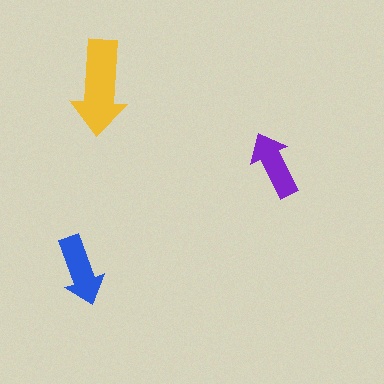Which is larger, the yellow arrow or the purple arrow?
The yellow one.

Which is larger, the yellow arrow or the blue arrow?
The yellow one.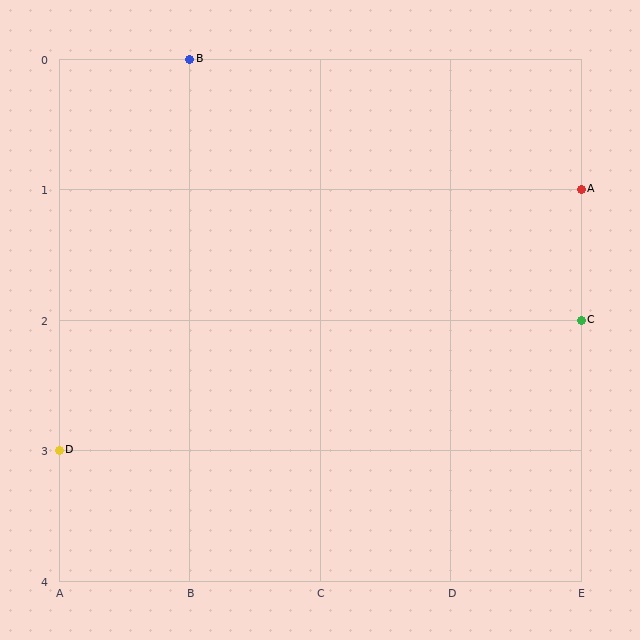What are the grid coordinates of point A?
Point A is at grid coordinates (E, 1).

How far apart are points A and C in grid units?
Points A and C are 1 row apart.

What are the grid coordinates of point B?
Point B is at grid coordinates (B, 0).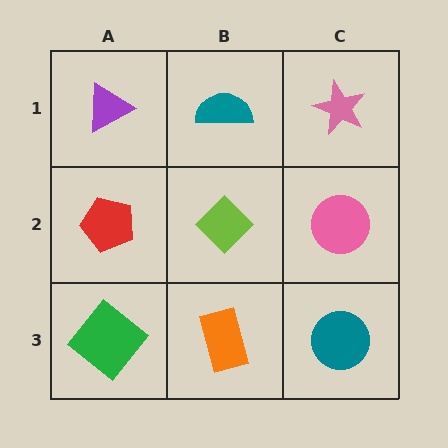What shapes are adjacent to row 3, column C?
A pink circle (row 2, column C), an orange rectangle (row 3, column B).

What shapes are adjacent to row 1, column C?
A pink circle (row 2, column C), a teal semicircle (row 1, column B).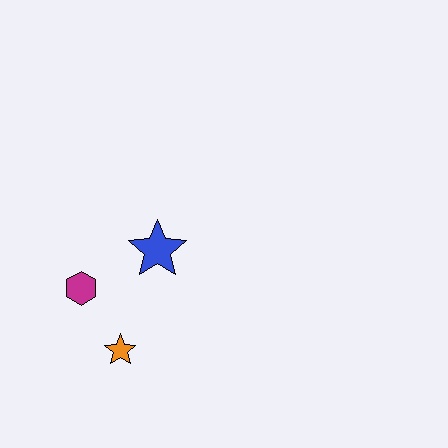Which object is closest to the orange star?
The magenta hexagon is closest to the orange star.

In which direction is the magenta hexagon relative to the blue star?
The magenta hexagon is to the left of the blue star.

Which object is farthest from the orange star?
The blue star is farthest from the orange star.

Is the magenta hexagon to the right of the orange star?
No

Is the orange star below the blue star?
Yes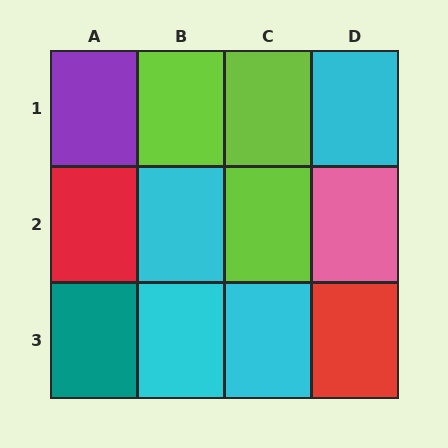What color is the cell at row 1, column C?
Lime.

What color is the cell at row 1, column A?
Purple.